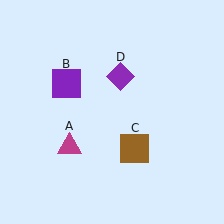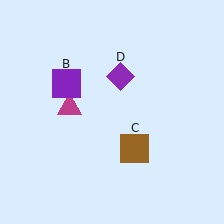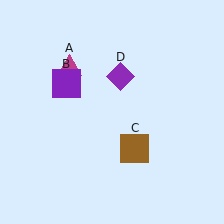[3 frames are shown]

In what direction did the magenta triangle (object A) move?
The magenta triangle (object A) moved up.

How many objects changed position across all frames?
1 object changed position: magenta triangle (object A).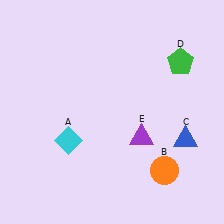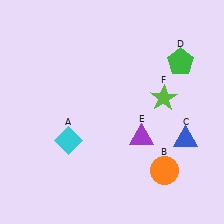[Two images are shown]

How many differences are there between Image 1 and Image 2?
There is 1 difference between the two images.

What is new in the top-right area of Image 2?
A lime star (F) was added in the top-right area of Image 2.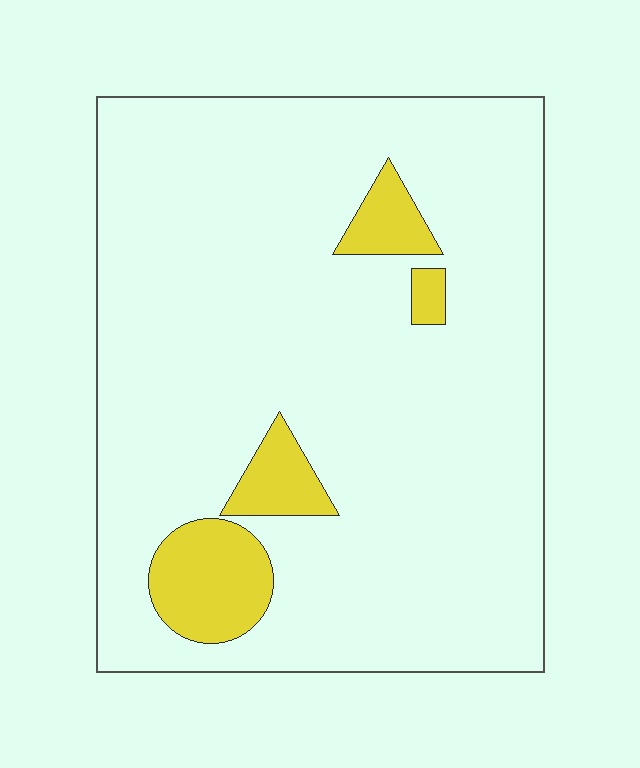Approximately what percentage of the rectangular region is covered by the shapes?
Approximately 10%.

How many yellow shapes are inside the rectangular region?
4.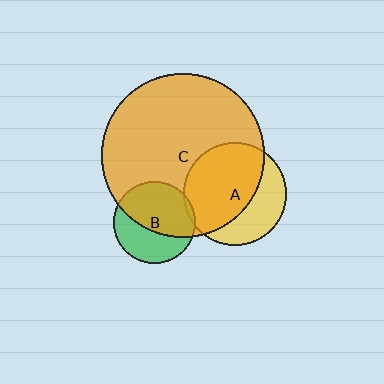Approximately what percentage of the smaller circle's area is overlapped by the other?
Approximately 65%.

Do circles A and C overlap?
Yes.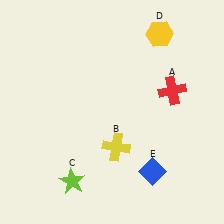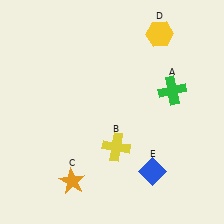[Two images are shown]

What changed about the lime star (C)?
In Image 1, C is lime. In Image 2, it changed to orange.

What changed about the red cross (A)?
In Image 1, A is red. In Image 2, it changed to green.